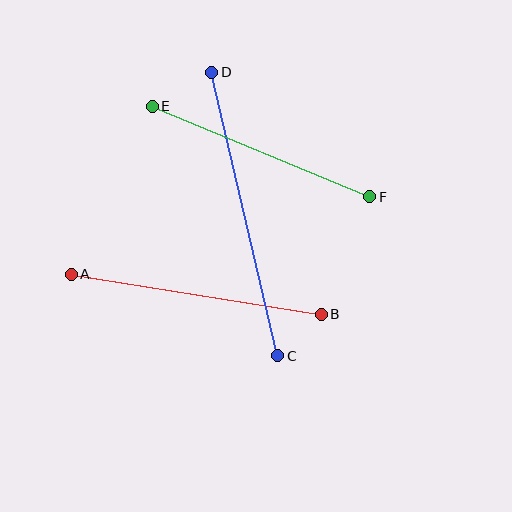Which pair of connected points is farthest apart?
Points C and D are farthest apart.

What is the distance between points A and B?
The distance is approximately 253 pixels.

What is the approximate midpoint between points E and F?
The midpoint is at approximately (261, 152) pixels.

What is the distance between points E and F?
The distance is approximately 235 pixels.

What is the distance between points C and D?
The distance is approximately 291 pixels.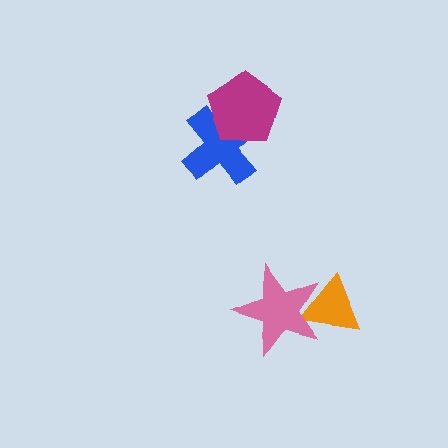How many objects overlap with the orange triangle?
1 object overlaps with the orange triangle.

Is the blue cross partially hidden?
Yes, it is partially covered by another shape.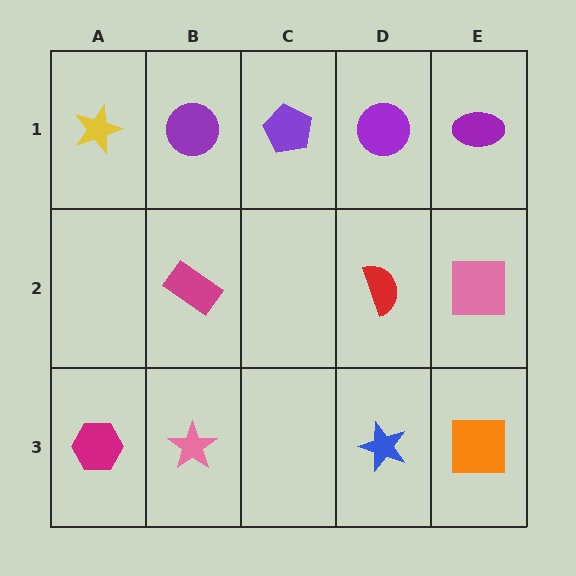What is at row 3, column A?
A magenta hexagon.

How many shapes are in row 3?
4 shapes.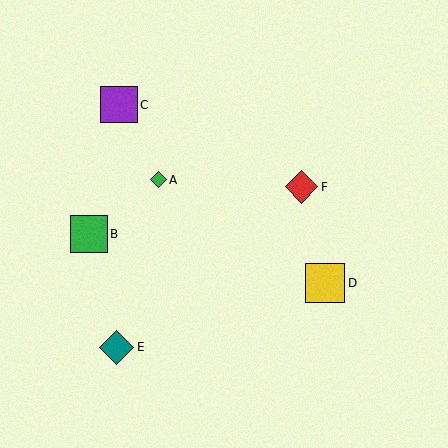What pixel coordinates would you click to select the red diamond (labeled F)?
Click at (302, 187) to select the red diamond F.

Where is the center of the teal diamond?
The center of the teal diamond is at (117, 347).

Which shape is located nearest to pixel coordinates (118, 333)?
The teal diamond (labeled E) at (117, 347) is nearest to that location.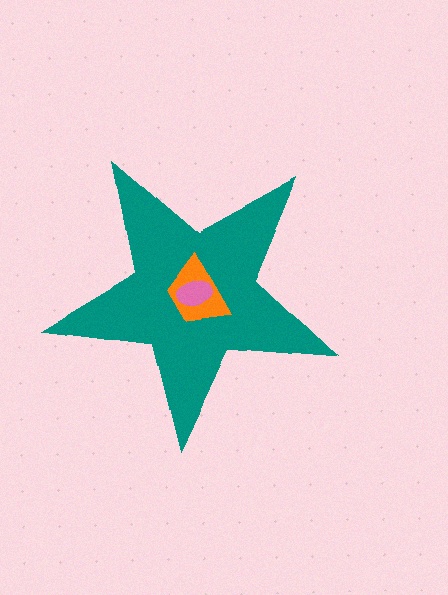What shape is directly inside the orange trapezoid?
The pink ellipse.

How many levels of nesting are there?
3.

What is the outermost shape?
The teal star.